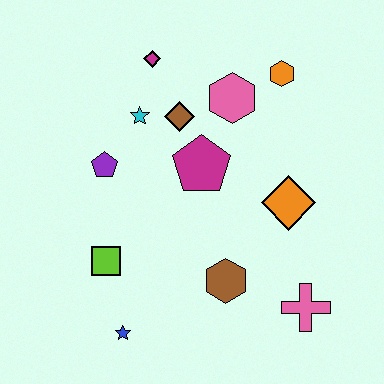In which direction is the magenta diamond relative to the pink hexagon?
The magenta diamond is to the left of the pink hexagon.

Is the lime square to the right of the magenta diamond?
No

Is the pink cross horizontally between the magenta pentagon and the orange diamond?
No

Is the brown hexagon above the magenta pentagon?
No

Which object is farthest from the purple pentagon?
The pink cross is farthest from the purple pentagon.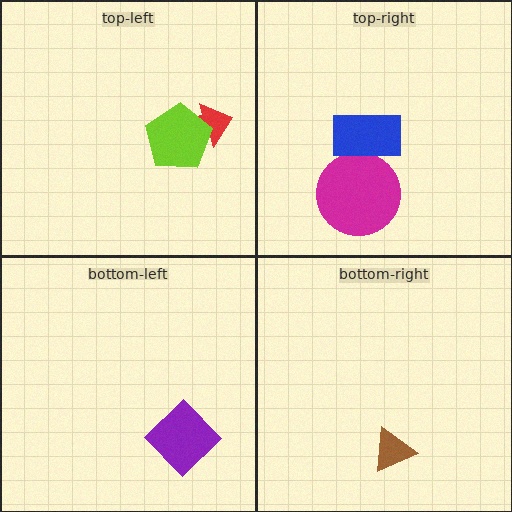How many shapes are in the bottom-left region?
1.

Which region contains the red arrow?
The top-left region.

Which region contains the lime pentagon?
The top-left region.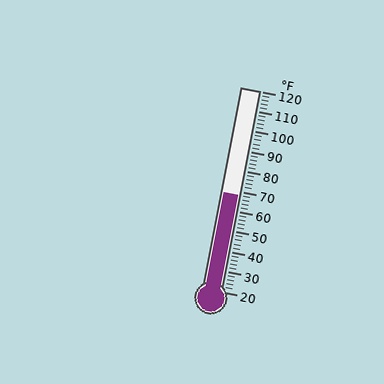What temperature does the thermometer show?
The thermometer shows approximately 68°F.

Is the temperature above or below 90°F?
The temperature is below 90°F.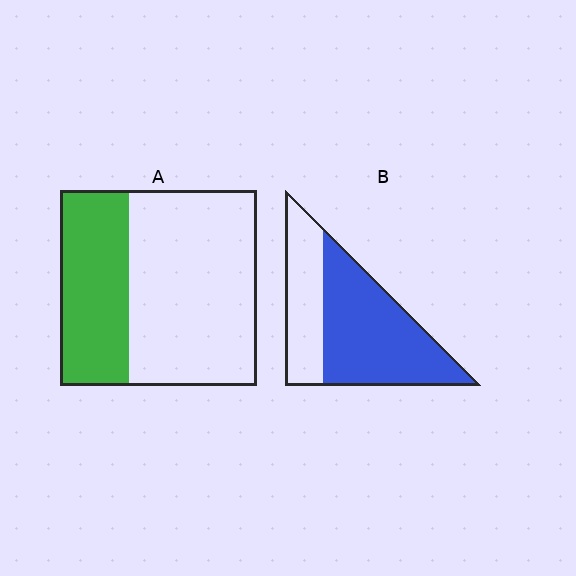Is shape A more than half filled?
No.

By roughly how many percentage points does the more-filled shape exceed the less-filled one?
By roughly 30 percentage points (B over A).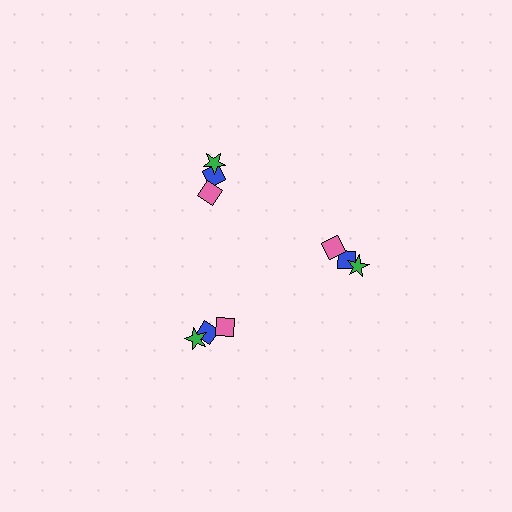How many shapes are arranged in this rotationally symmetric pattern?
There are 9 shapes, arranged in 3 groups of 3.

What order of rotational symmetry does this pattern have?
This pattern has 3-fold rotational symmetry.